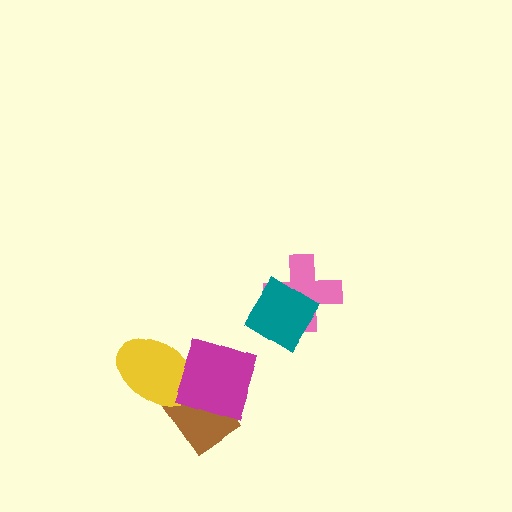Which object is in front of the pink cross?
The teal diamond is in front of the pink cross.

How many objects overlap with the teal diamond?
1 object overlaps with the teal diamond.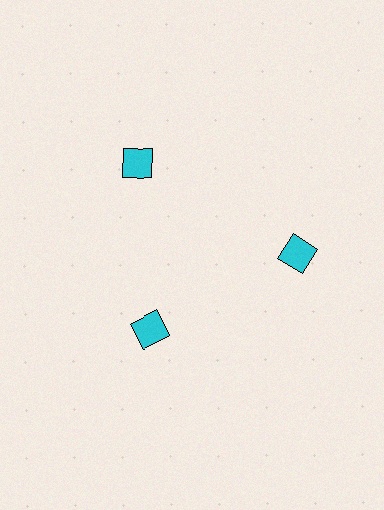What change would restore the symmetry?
The symmetry would be restored by moving it outward, back onto the ring so that all 3 squares sit at equal angles and equal distance from the center.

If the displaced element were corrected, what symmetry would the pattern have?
It would have 3-fold rotational symmetry — the pattern would map onto itself every 120 degrees.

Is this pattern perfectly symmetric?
No. The 3 cyan squares are arranged in a ring, but one element near the 7 o'clock position is pulled inward toward the center, breaking the 3-fold rotational symmetry.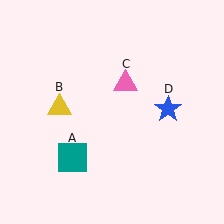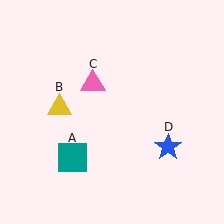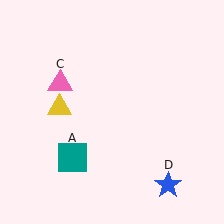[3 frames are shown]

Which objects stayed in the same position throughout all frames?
Teal square (object A) and yellow triangle (object B) remained stationary.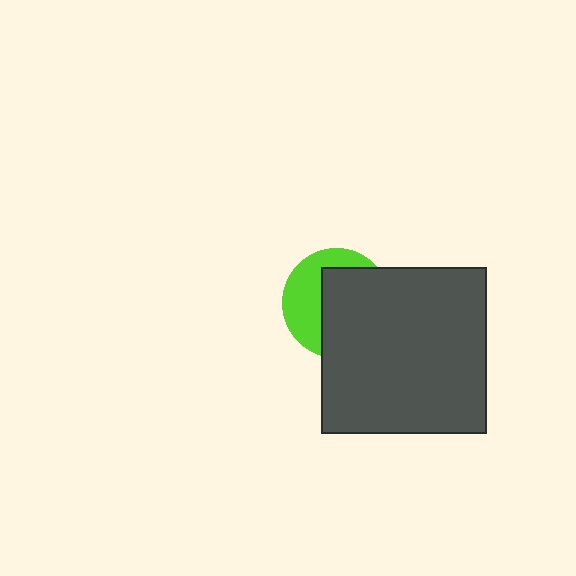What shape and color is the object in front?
The object in front is a dark gray square.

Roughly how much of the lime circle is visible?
A small part of it is visible (roughly 42%).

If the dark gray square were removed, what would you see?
You would see the complete lime circle.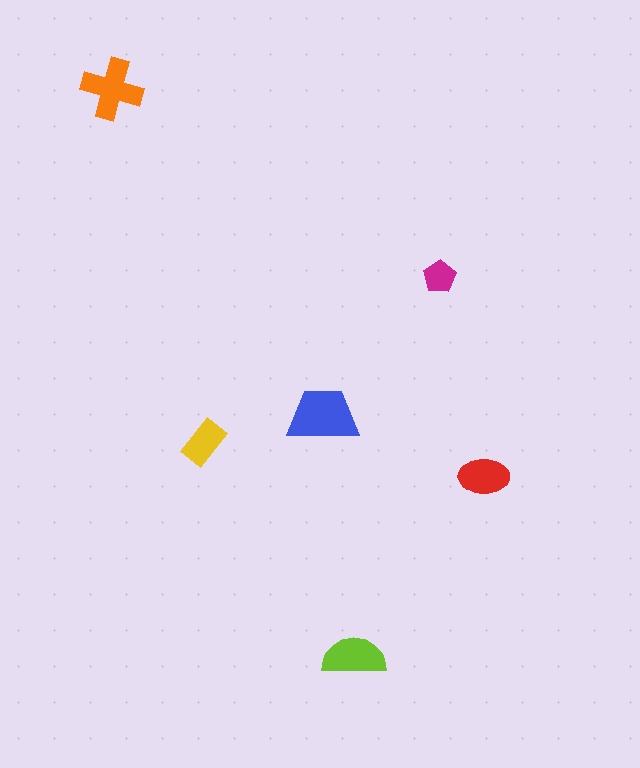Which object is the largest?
The blue trapezoid.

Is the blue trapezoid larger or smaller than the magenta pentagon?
Larger.